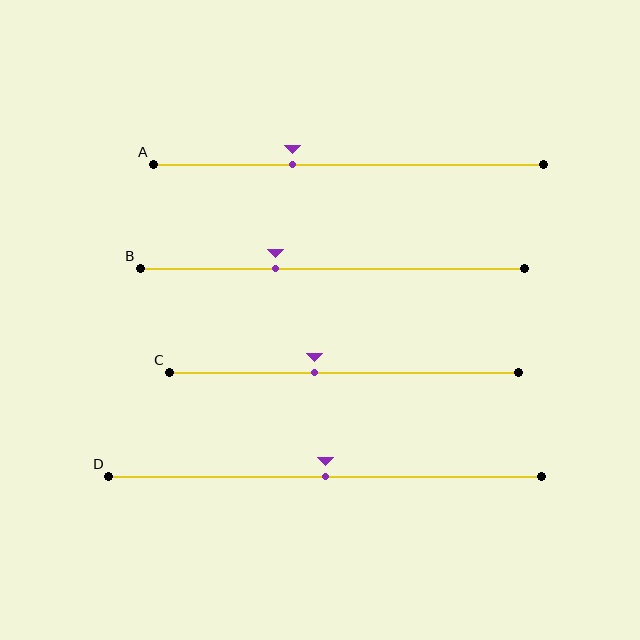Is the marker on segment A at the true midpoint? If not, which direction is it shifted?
No, the marker on segment A is shifted to the left by about 14% of the segment length.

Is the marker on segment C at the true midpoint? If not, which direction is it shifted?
No, the marker on segment C is shifted to the left by about 8% of the segment length.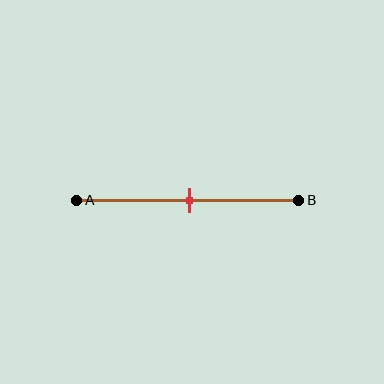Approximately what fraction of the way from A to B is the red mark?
The red mark is approximately 50% of the way from A to B.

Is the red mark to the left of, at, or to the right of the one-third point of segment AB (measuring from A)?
The red mark is to the right of the one-third point of segment AB.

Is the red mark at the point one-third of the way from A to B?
No, the mark is at about 50% from A, not at the 33% one-third point.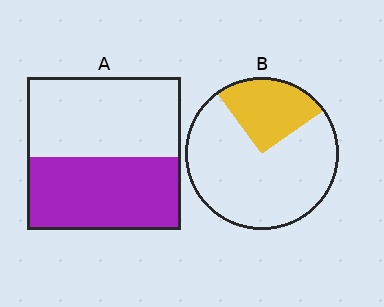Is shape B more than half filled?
No.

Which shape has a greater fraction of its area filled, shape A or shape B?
Shape A.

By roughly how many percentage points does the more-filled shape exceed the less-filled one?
By roughly 20 percentage points (A over B).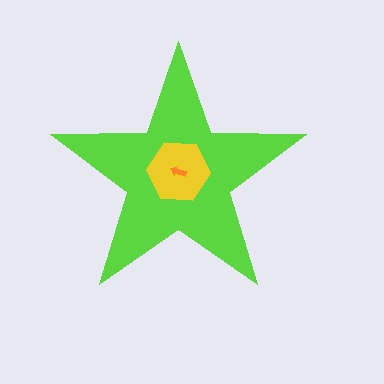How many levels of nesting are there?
3.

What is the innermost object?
The orange arrow.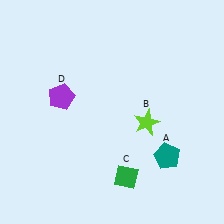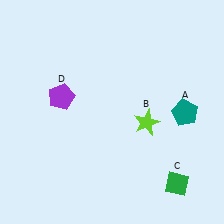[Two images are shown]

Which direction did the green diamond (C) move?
The green diamond (C) moved right.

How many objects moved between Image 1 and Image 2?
2 objects moved between the two images.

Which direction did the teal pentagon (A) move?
The teal pentagon (A) moved up.